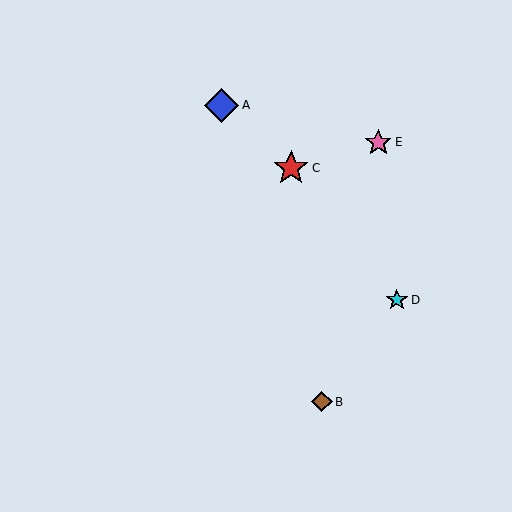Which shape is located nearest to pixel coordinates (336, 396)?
The brown diamond (labeled B) at (322, 402) is nearest to that location.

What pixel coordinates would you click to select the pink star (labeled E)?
Click at (378, 142) to select the pink star E.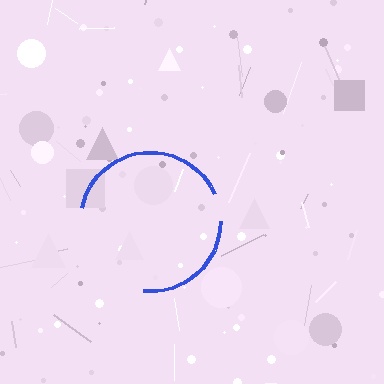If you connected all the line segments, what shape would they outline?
They would outline a circle.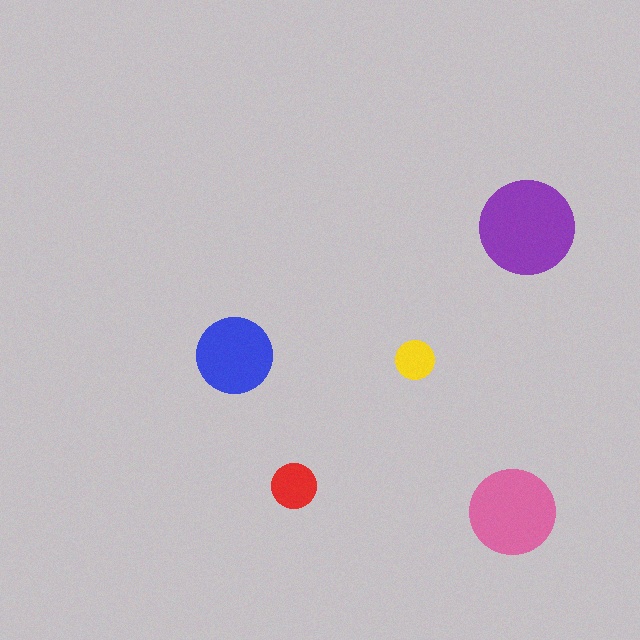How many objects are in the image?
There are 5 objects in the image.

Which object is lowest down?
The pink circle is bottommost.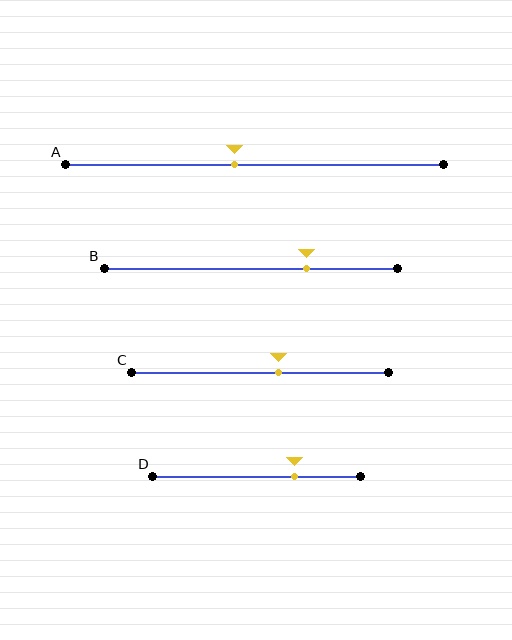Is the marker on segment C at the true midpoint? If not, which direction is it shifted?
No, the marker on segment C is shifted to the right by about 7% of the segment length.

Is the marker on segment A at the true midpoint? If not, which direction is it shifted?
No, the marker on segment A is shifted to the left by about 5% of the segment length.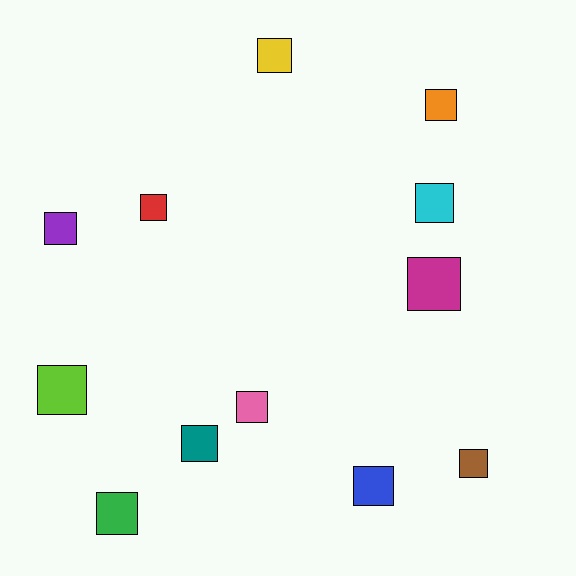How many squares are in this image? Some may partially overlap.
There are 12 squares.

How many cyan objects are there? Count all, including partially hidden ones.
There is 1 cyan object.